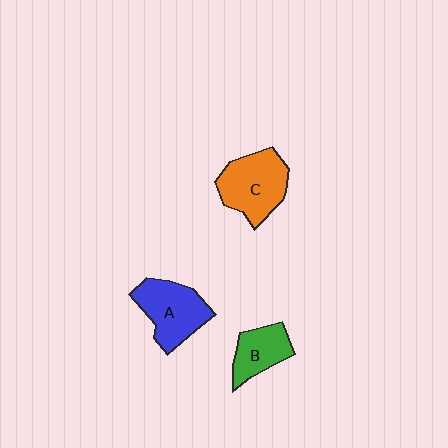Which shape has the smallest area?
Shape B (green).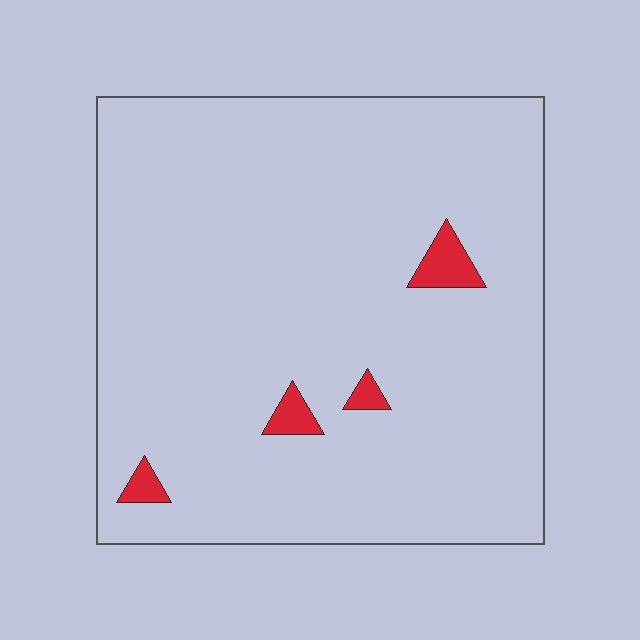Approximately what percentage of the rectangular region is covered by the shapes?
Approximately 5%.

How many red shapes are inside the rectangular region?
4.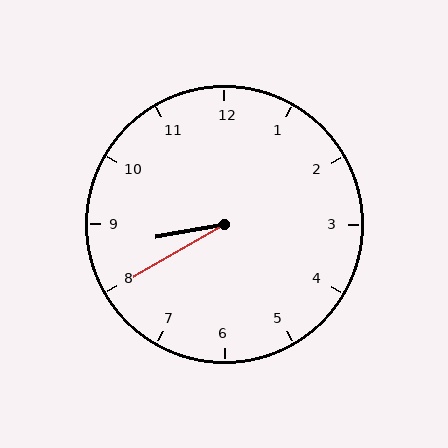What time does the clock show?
8:40.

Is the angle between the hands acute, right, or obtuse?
It is acute.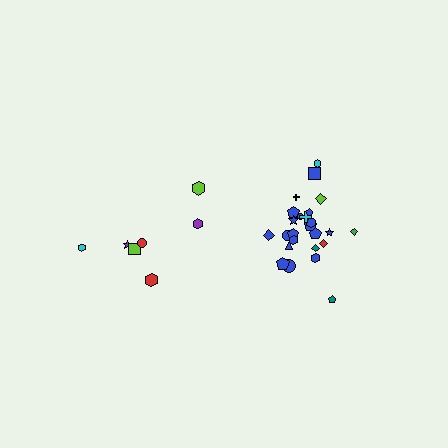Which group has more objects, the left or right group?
The right group.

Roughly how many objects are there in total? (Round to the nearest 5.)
Roughly 30 objects in total.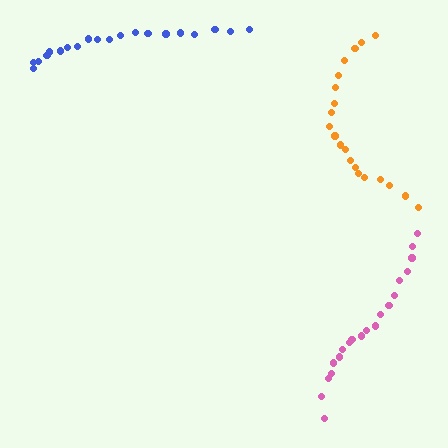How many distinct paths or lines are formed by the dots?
There are 3 distinct paths.